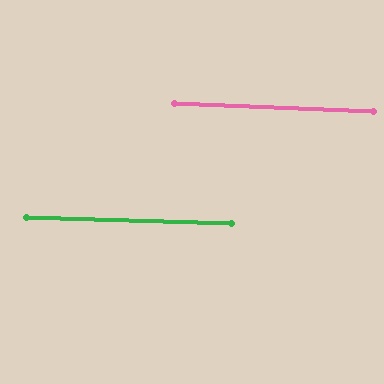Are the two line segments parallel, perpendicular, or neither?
Parallel — their directions differ by only 0.8°.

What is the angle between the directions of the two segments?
Approximately 1 degree.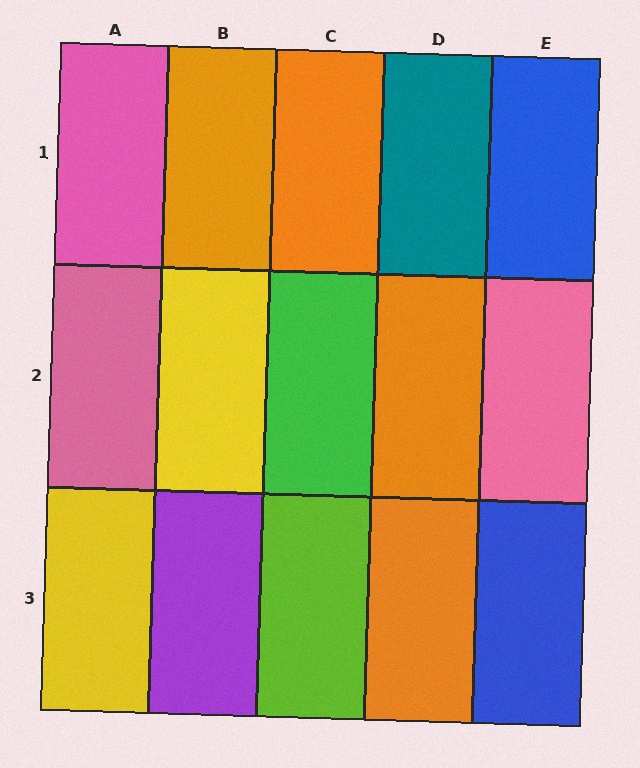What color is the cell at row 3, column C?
Lime.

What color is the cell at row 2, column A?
Pink.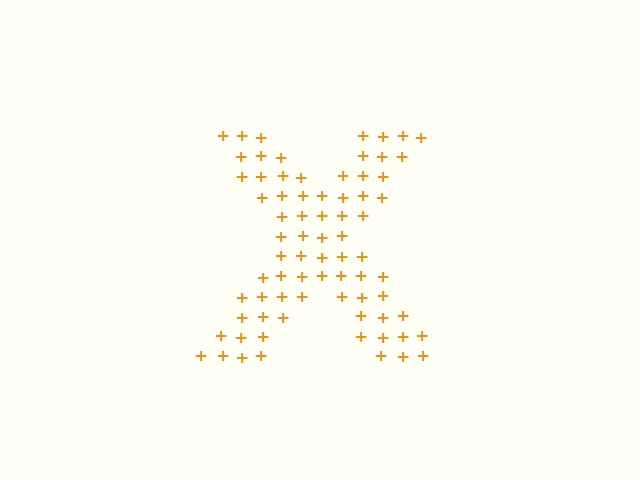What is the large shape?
The large shape is the letter X.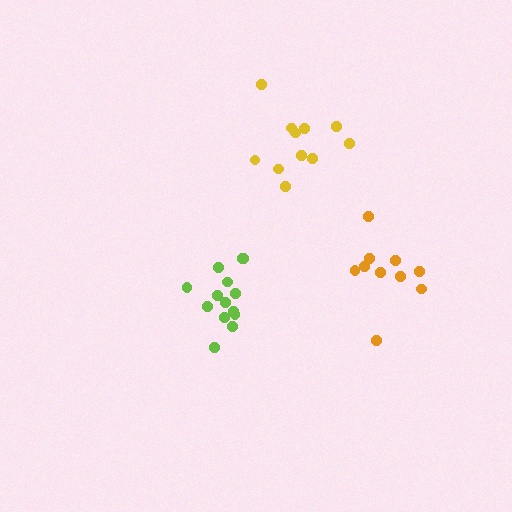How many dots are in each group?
Group 1: 14 dots, Group 2: 11 dots, Group 3: 10 dots (35 total).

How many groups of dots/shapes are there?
There are 3 groups.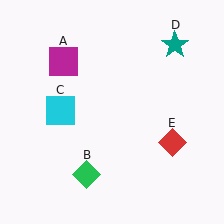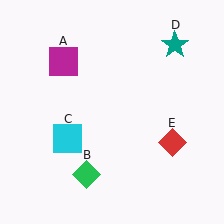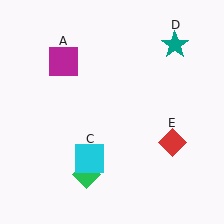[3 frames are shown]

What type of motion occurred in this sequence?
The cyan square (object C) rotated counterclockwise around the center of the scene.